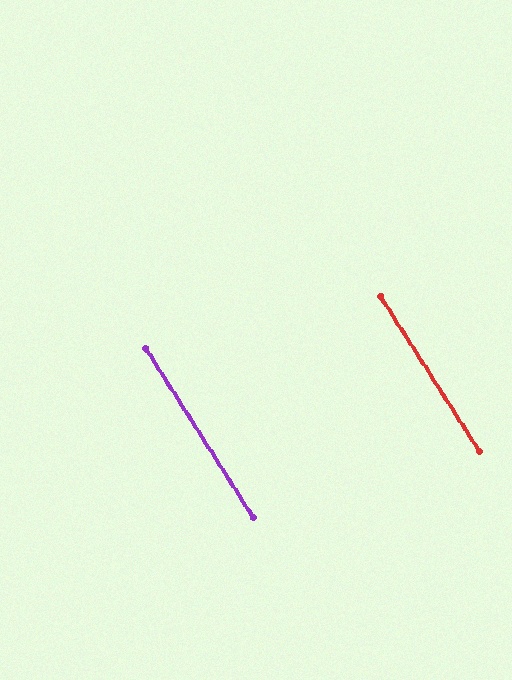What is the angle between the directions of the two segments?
Approximately 0 degrees.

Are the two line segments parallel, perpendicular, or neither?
Parallel — their directions differ by only 0.2°.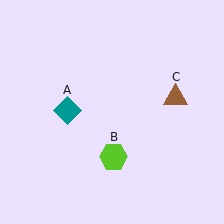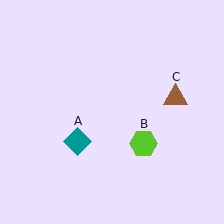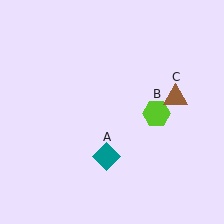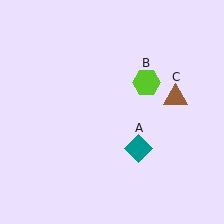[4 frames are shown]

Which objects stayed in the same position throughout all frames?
Brown triangle (object C) remained stationary.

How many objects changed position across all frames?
2 objects changed position: teal diamond (object A), lime hexagon (object B).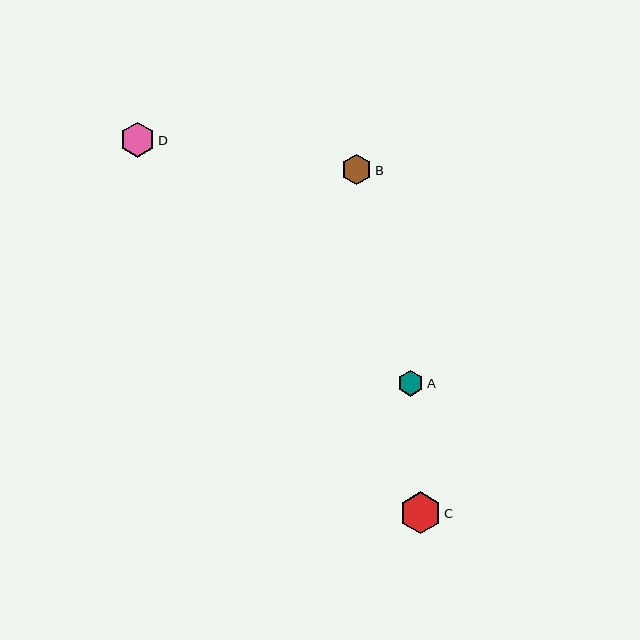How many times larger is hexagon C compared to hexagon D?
Hexagon C is approximately 1.2 times the size of hexagon D.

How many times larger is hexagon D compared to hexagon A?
Hexagon D is approximately 1.4 times the size of hexagon A.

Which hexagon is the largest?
Hexagon C is the largest with a size of approximately 42 pixels.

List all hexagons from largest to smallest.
From largest to smallest: C, D, B, A.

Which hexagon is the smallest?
Hexagon A is the smallest with a size of approximately 26 pixels.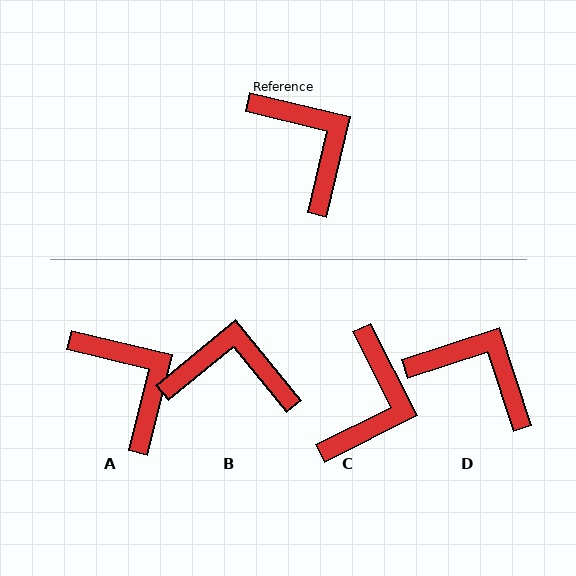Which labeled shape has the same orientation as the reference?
A.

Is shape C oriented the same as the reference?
No, it is off by about 50 degrees.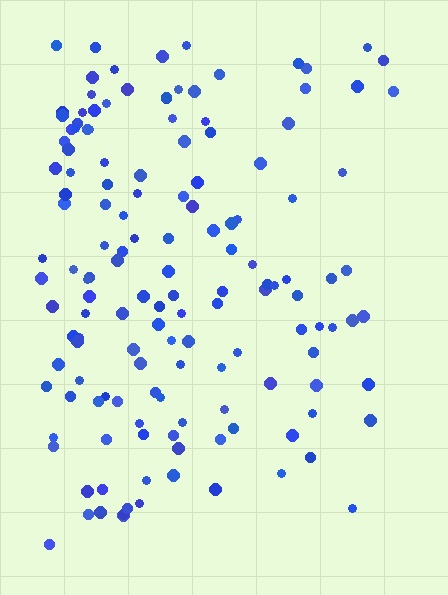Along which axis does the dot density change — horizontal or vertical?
Horizontal.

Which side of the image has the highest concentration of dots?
The left.